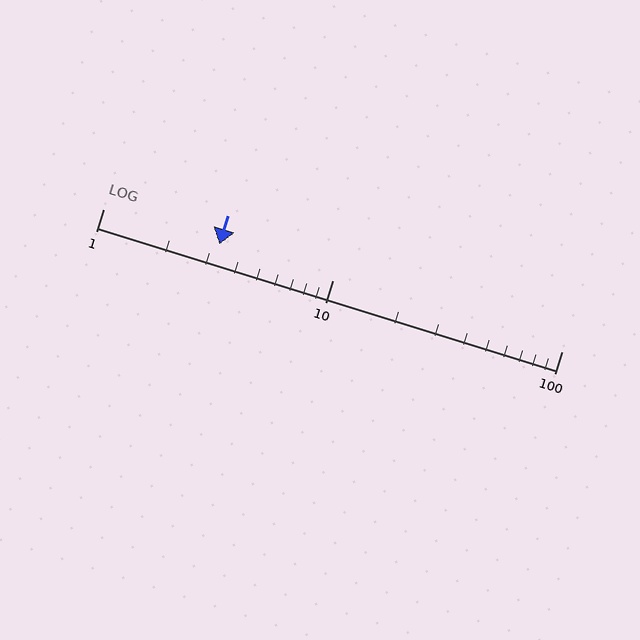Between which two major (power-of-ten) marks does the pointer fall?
The pointer is between 1 and 10.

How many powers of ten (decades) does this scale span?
The scale spans 2 decades, from 1 to 100.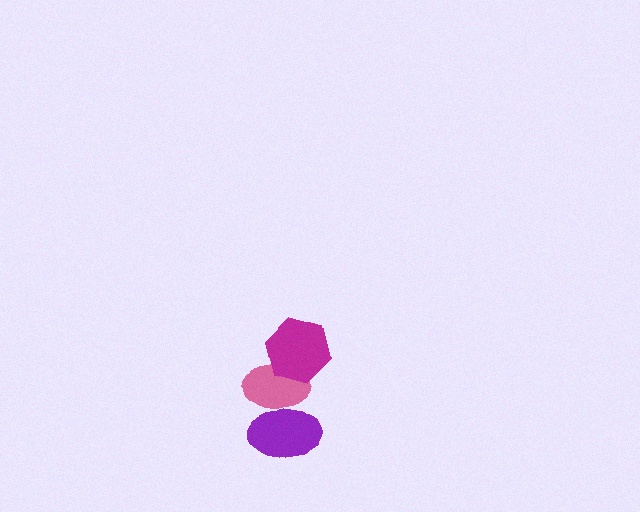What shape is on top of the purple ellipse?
The pink ellipse is on top of the purple ellipse.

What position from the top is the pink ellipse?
The pink ellipse is 2nd from the top.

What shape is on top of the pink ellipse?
The magenta hexagon is on top of the pink ellipse.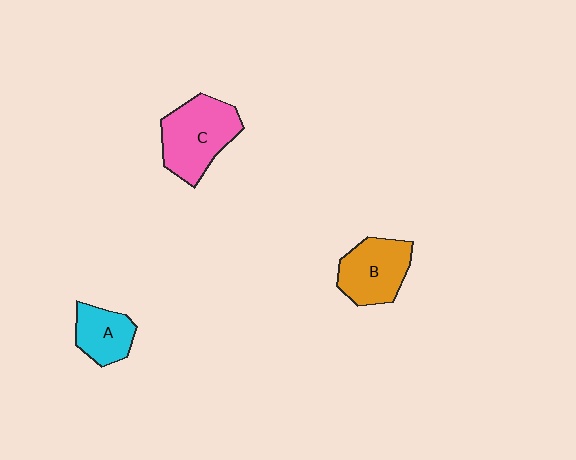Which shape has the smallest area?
Shape A (cyan).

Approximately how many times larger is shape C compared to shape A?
Approximately 1.7 times.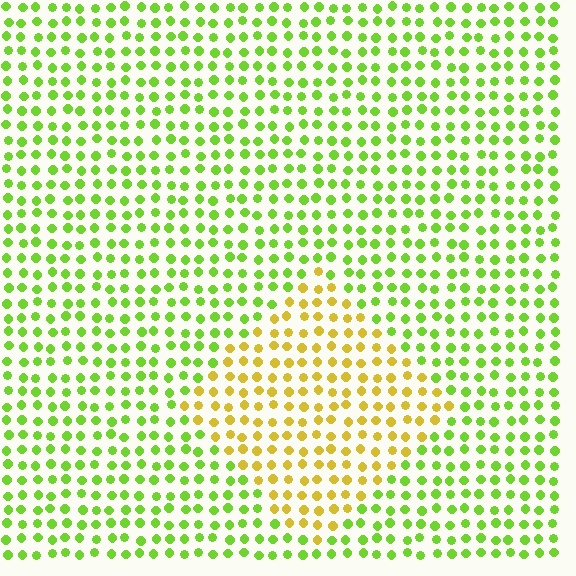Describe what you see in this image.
The image is filled with small lime elements in a uniform arrangement. A diamond-shaped region is visible where the elements are tinted to a slightly different hue, forming a subtle color boundary.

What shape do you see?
I see a diamond.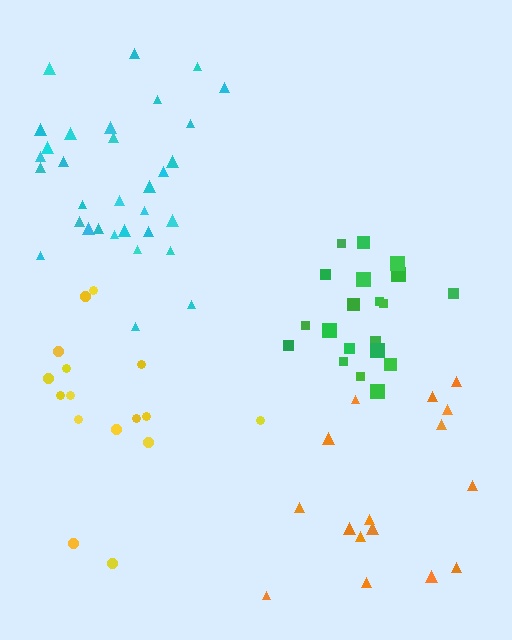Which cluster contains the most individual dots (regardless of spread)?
Cyan (32).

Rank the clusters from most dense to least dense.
green, cyan, yellow, orange.